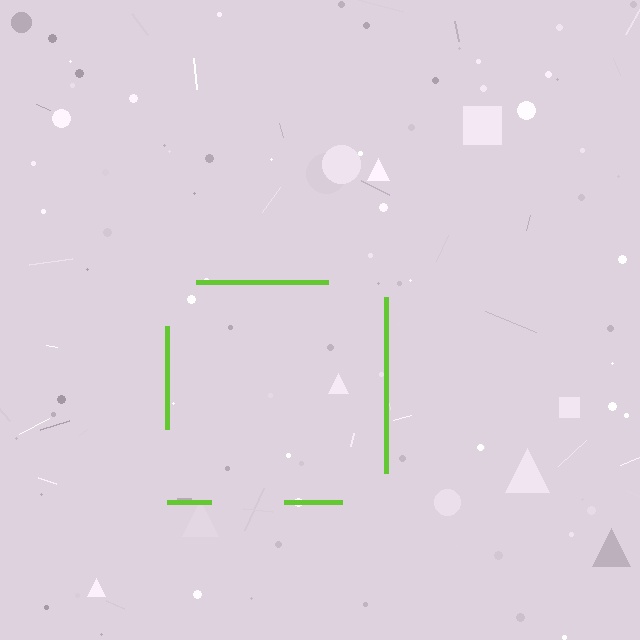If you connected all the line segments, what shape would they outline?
They would outline a square.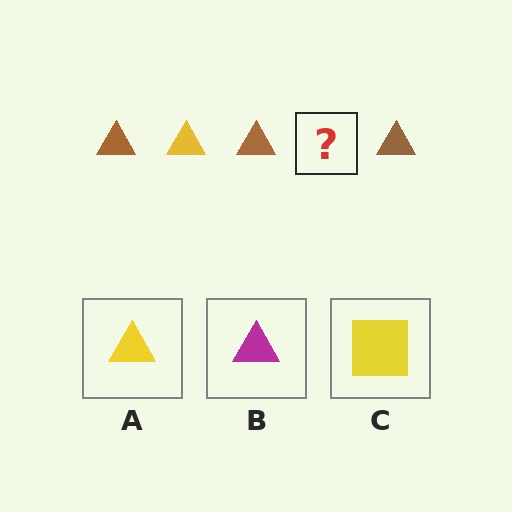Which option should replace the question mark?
Option A.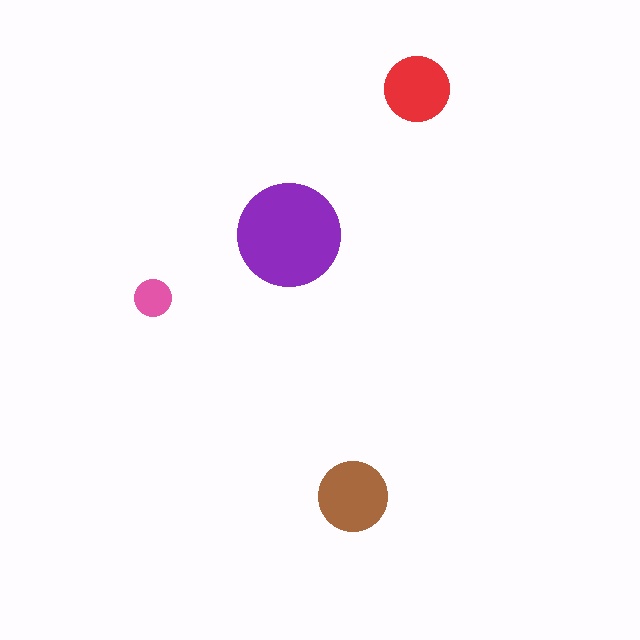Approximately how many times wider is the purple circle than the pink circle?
About 3 times wider.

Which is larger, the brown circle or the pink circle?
The brown one.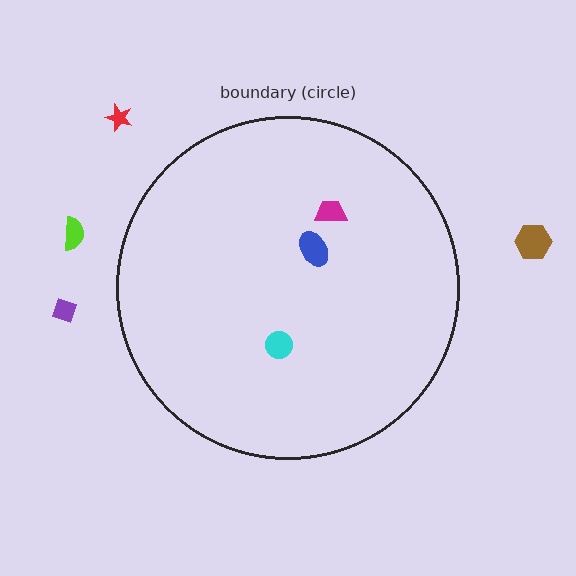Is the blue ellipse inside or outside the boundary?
Inside.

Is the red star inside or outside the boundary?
Outside.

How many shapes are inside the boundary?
3 inside, 4 outside.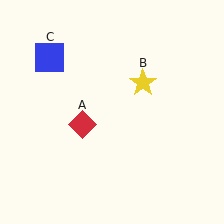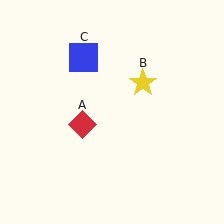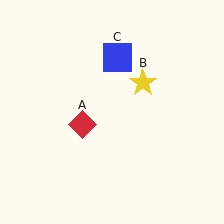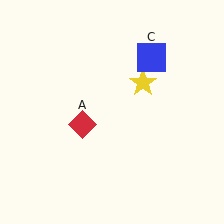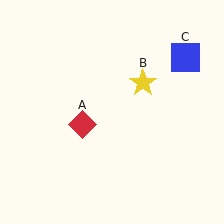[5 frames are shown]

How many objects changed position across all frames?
1 object changed position: blue square (object C).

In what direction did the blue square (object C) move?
The blue square (object C) moved right.